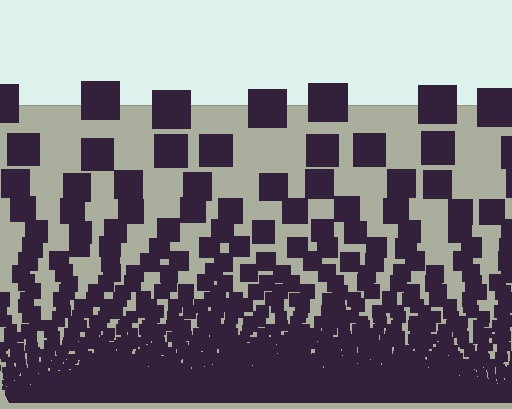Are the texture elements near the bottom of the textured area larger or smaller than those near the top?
Smaller. The gradient is inverted — elements near the bottom are smaller and denser.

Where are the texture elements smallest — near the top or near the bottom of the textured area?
Near the bottom.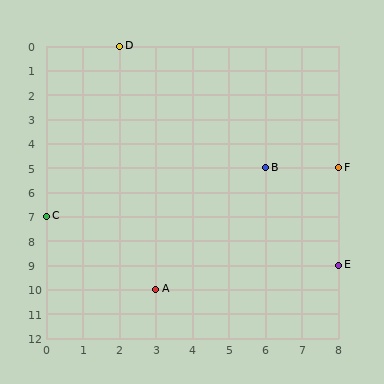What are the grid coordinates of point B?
Point B is at grid coordinates (6, 5).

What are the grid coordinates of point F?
Point F is at grid coordinates (8, 5).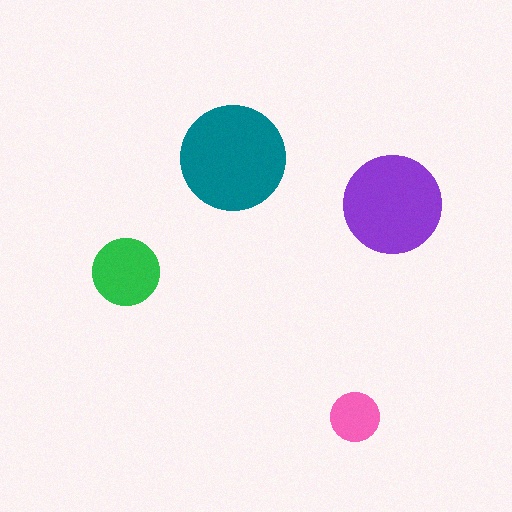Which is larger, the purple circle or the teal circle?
The teal one.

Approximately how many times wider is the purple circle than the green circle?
About 1.5 times wider.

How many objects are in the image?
There are 4 objects in the image.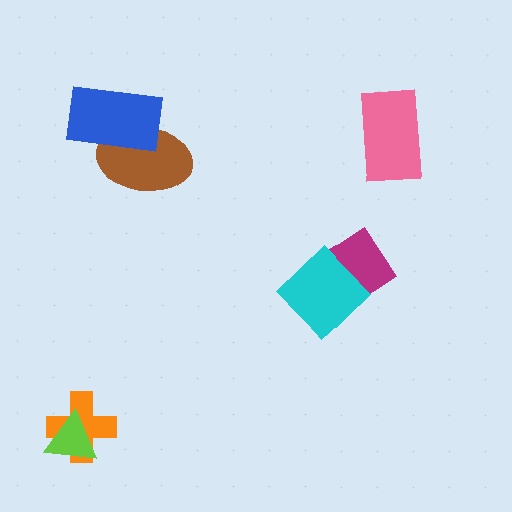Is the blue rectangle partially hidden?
No, no other shape covers it.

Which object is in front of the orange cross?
The lime triangle is in front of the orange cross.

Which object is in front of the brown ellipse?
The blue rectangle is in front of the brown ellipse.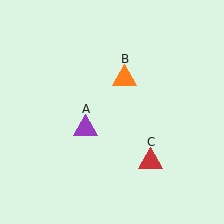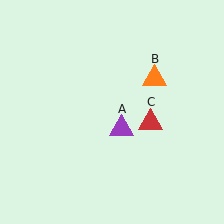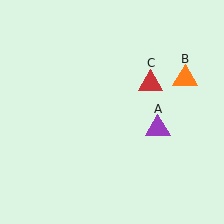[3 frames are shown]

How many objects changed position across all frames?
3 objects changed position: purple triangle (object A), orange triangle (object B), red triangle (object C).